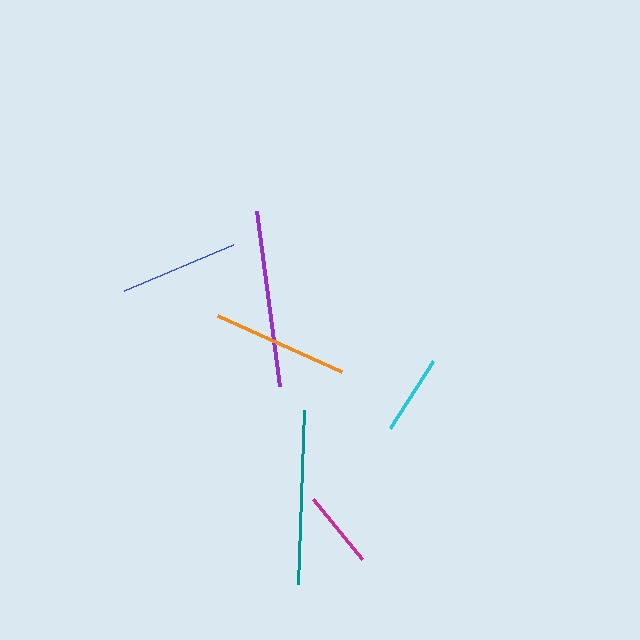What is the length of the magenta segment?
The magenta segment is approximately 78 pixels long.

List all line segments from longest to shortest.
From longest to shortest: purple, teal, orange, blue, cyan, magenta.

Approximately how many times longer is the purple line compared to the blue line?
The purple line is approximately 1.5 times the length of the blue line.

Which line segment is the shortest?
The magenta line is the shortest at approximately 78 pixels.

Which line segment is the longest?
The purple line is the longest at approximately 177 pixels.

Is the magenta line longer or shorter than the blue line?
The blue line is longer than the magenta line.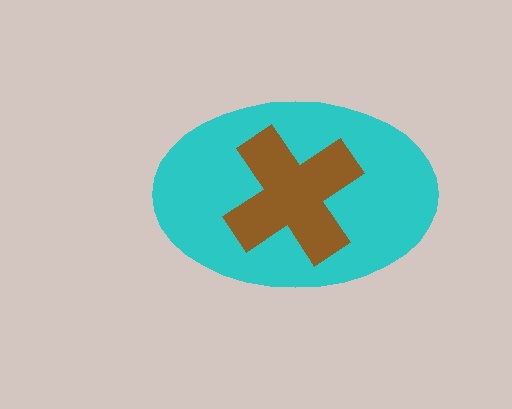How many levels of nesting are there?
2.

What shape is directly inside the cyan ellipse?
The brown cross.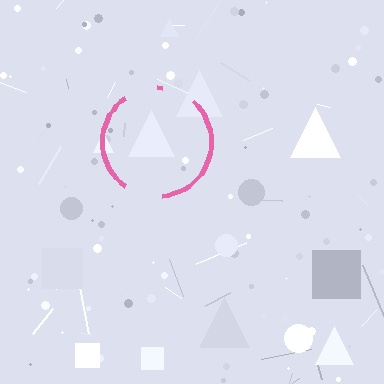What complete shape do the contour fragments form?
The contour fragments form a circle.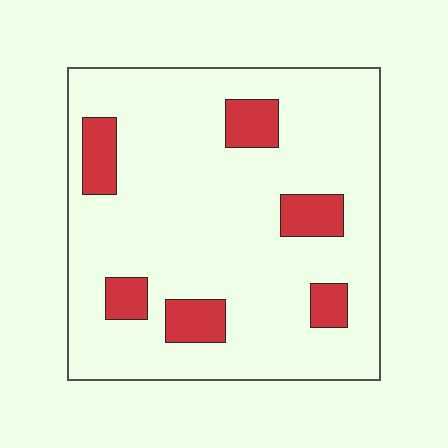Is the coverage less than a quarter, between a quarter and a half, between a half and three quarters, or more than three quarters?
Less than a quarter.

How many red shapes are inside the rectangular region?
6.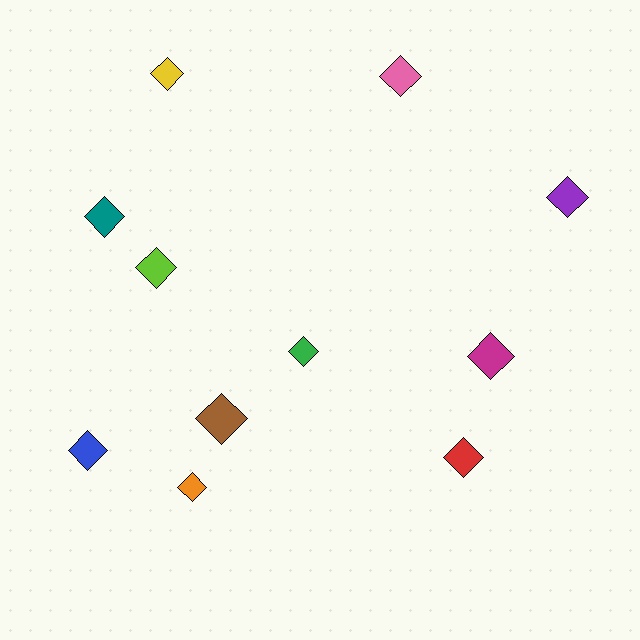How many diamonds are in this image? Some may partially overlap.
There are 11 diamonds.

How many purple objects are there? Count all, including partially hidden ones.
There is 1 purple object.